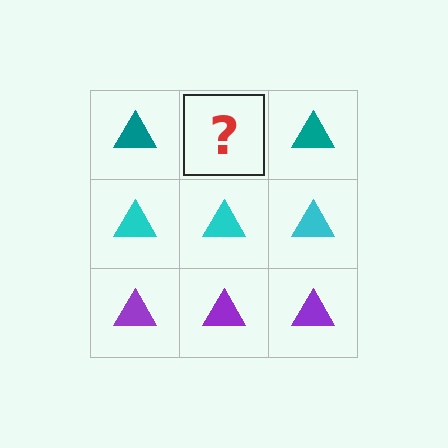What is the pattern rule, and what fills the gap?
The rule is that each row has a consistent color. The gap should be filled with a teal triangle.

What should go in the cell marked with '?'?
The missing cell should contain a teal triangle.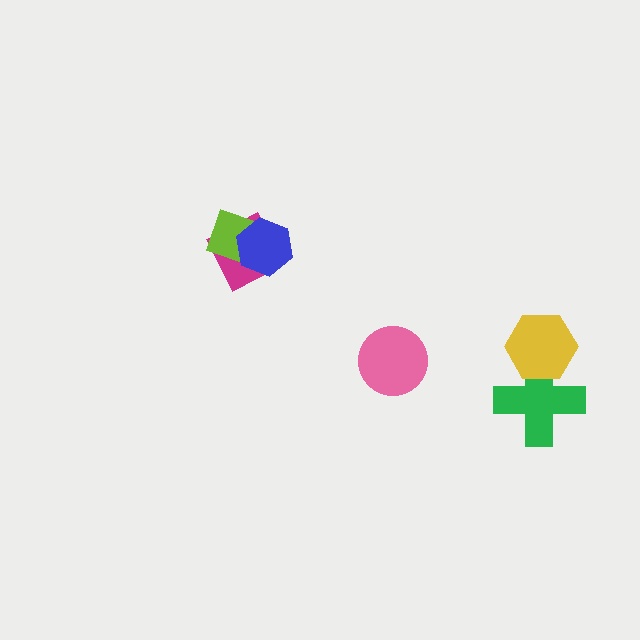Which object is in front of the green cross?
The yellow hexagon is in front of the green cross.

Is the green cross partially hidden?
Yes, it is partially covered by another shape.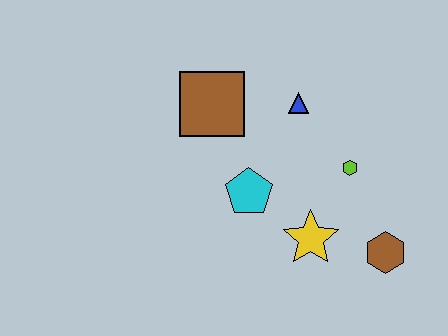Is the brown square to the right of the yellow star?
No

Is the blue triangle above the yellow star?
Yes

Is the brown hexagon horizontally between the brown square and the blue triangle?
No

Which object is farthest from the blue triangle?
The brown hexagon is farthest from the blue triangle.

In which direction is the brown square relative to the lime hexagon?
The brown square is to the left of the lime hexagon.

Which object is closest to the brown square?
The blue triangle is closest to the brown square.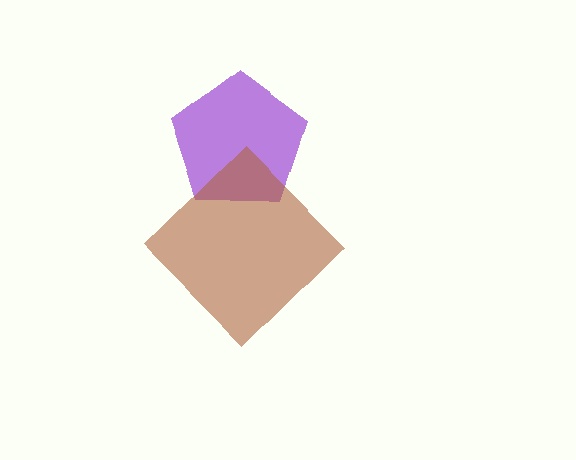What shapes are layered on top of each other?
The layered shapes are: a purple pentagon, a brown diamond.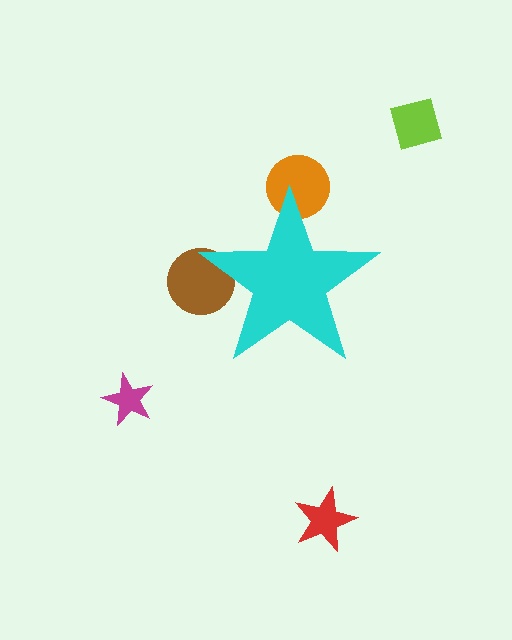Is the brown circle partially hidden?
Yes, the brown circle is partially hidden behind the cyan star.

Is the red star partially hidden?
No, the red star is fully visible.